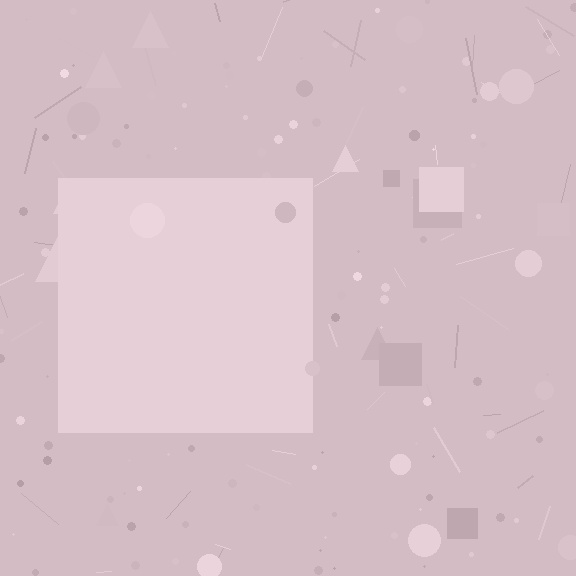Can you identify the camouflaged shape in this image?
The camouflaged shape is a square.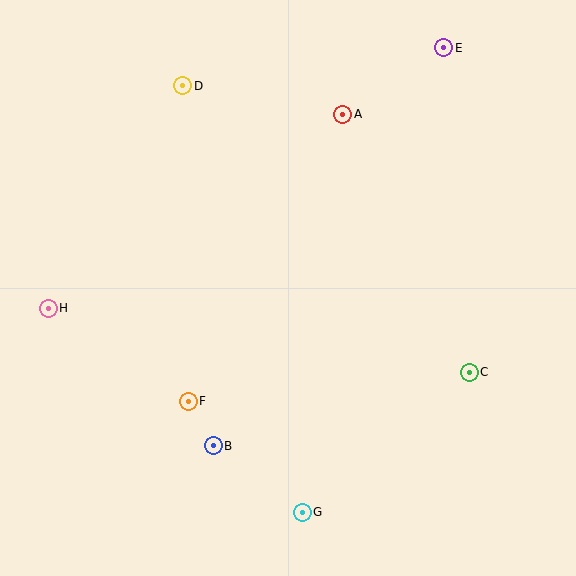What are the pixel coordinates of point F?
Point F is at (188, 401).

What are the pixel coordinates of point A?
Point A is at (343, 114).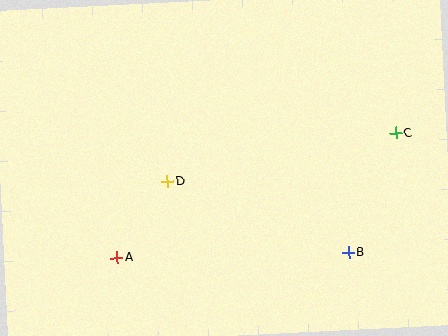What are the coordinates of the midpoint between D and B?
The midpoint between D and B is at (258, 217).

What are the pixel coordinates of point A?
Point A is at (117, 258).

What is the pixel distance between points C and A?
The distance between C and A is 305 pixels.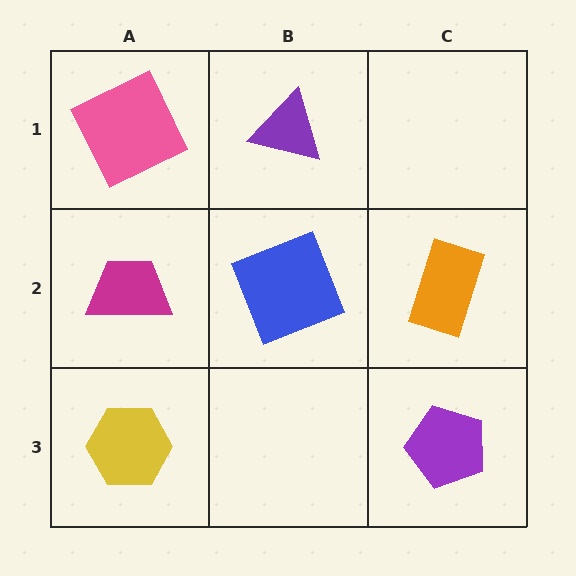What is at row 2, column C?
An orange rectangle.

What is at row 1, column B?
A purple triangle.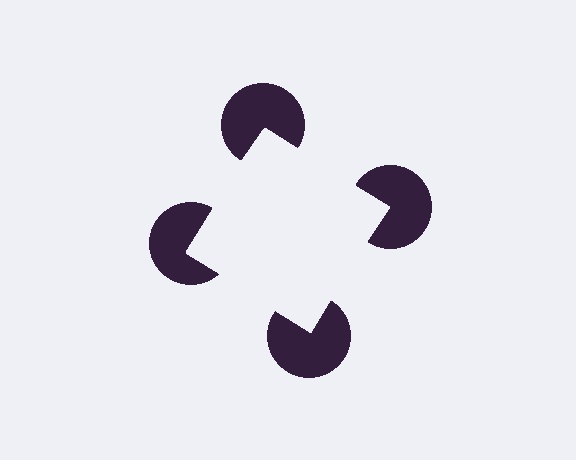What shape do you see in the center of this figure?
An illusory square — its edges are inferred from the aligned wedge cuts in the pac-man discs, not physically drawn.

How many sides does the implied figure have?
4 sides.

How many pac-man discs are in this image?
There are 4 — one at each vertex of the illusory square.